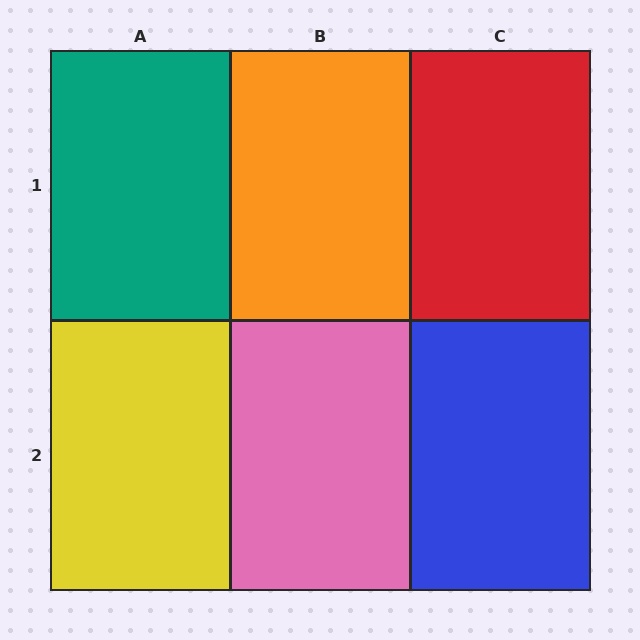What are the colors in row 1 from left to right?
Teal, orange, red.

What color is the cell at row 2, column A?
Yellow.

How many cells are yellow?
1 cell is yellow.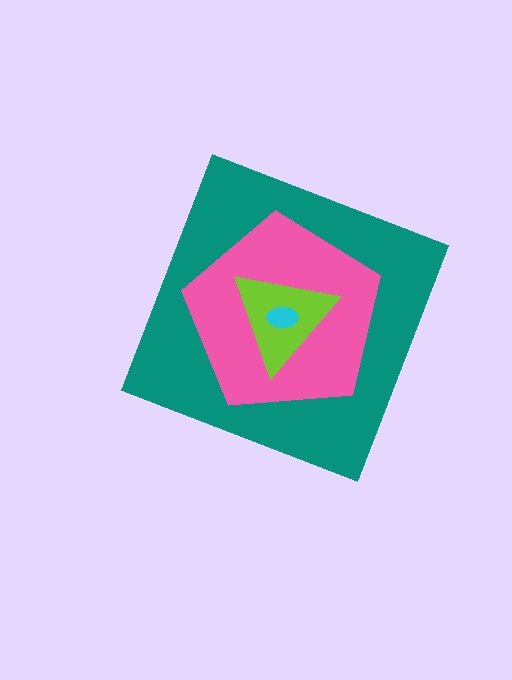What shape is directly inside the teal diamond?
The pink pentagon.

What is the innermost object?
The cyan ellipse.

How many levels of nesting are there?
4.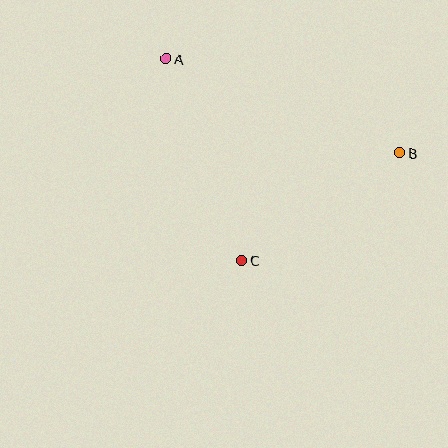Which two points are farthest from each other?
Points A and B are farthest from each other.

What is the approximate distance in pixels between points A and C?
The distance between A and C is approximately 216 pixels.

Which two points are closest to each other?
Points B and C are closest to each other.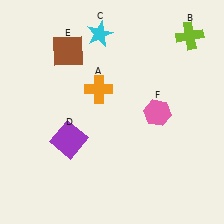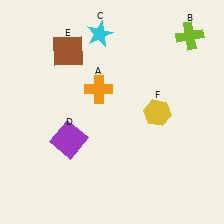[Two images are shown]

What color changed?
The hexagon (F) changed from pink in Image 1 to yellow in Image 2.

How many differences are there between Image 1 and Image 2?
There is 1 difference between the two images.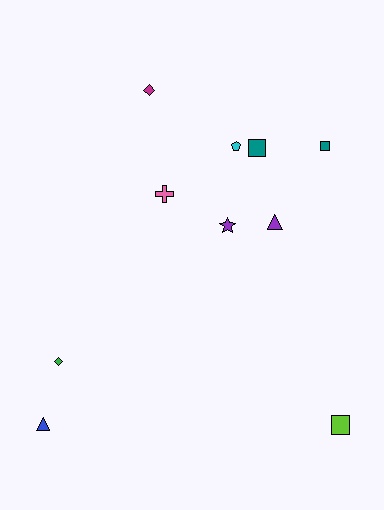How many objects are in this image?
There are 10 objects.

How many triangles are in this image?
There are 2 triangles.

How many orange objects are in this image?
There are no orange objects.